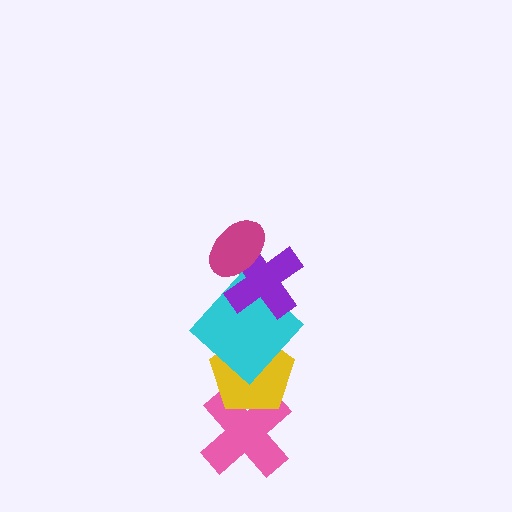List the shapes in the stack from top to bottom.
From top to bottom: the magenta ellipse, the purple cross, the cyan diamond, the yellow pentagon, the pink cross.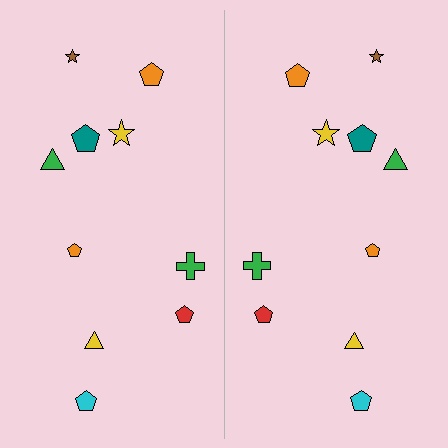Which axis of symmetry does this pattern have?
The pattern has a vertical axis of symmetry running through the center of the image.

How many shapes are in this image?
There are 20 shapes in this image.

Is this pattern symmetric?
Yes, this pattern has bilateral (reflection) symmetry.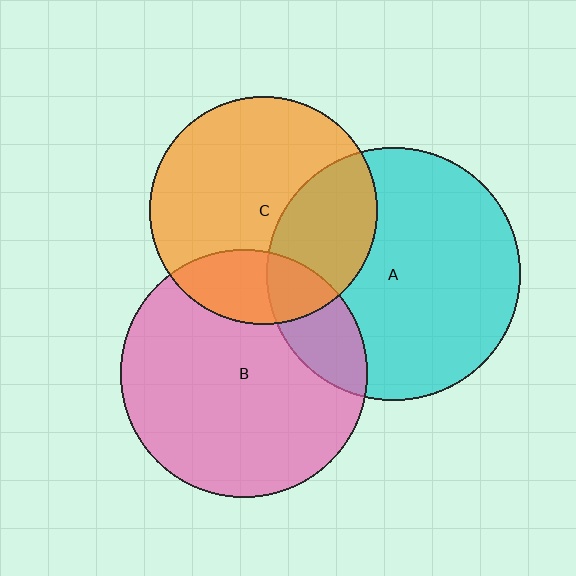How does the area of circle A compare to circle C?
Approximately 1.2 times.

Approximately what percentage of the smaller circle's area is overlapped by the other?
Approximately 30%.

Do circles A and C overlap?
Yes.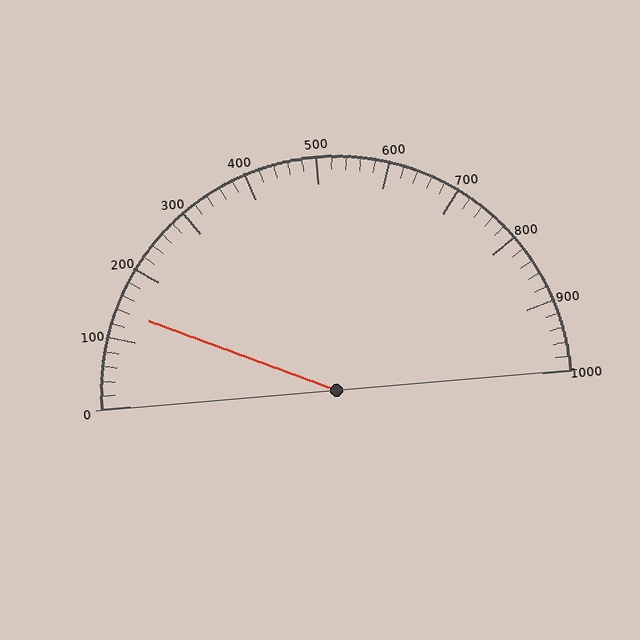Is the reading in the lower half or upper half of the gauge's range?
The reading is in the lower half of the range (0 to 1000).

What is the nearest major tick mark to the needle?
The nearest major tick mark is 100.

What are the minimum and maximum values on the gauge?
The gauge ranges from 0 to 1000.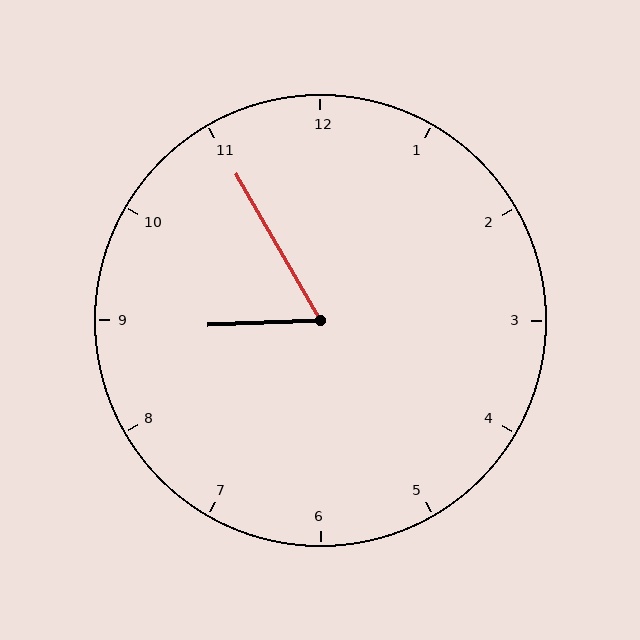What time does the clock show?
8:55.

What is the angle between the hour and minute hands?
Approximately 62 degrees.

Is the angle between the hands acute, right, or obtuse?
It is acute.